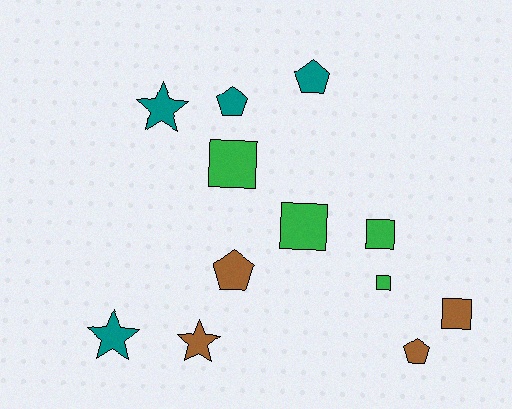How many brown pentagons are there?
There are 2 brown pentagons.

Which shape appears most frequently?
Square, with 5 objects.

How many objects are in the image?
There are 12 objects.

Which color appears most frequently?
Teal, with 4 objects.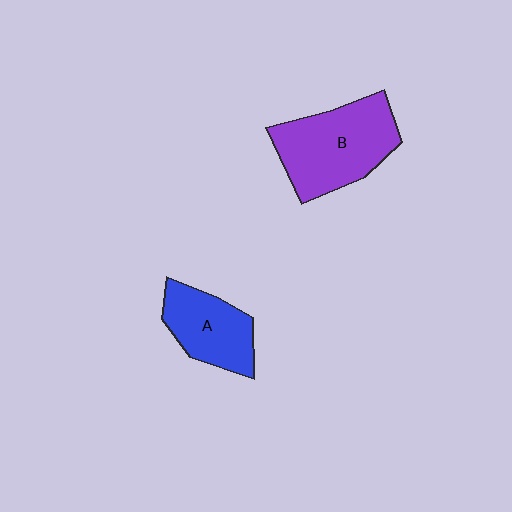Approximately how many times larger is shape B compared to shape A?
Approximately 1.5 times.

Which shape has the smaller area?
Shape A (blue).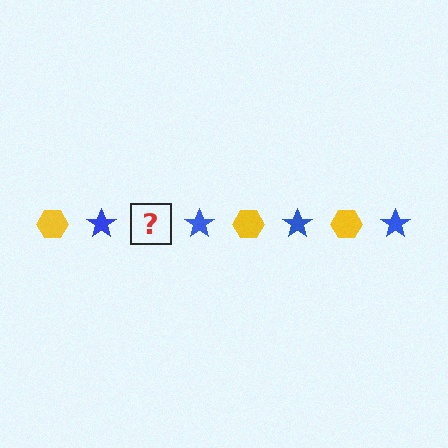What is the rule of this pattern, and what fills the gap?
The rule is that the pattern alternates between yellow hexagon and blue star. The gap should be filled with a yellow hexagon.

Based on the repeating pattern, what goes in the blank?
The blank should be a yellow hexagon.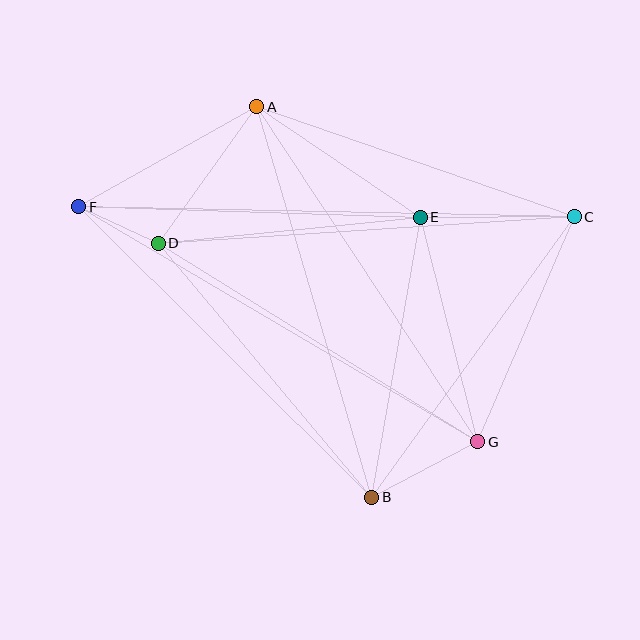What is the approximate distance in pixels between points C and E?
The distance between C and E is approximately 154 pixels.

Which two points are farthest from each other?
Points C and F are farthest from each other.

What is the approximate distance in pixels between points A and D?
The distance between A and D is approximately 169 pixels.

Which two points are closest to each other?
Points D and F are closest to each other.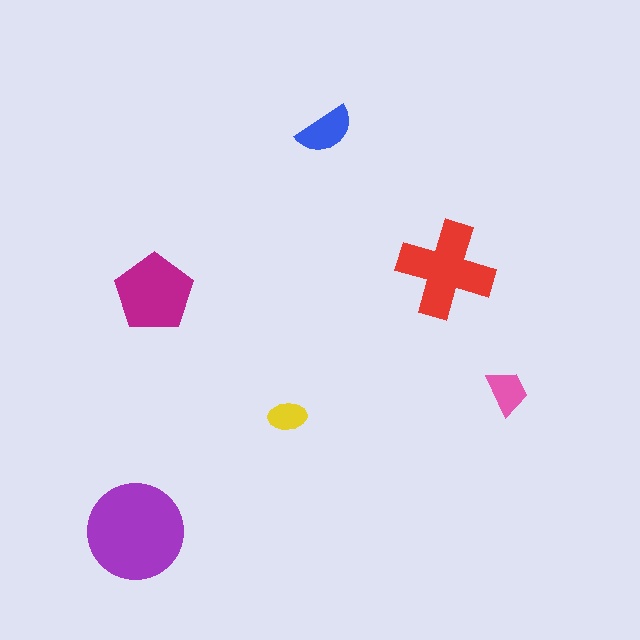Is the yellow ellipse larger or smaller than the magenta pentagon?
Smaller.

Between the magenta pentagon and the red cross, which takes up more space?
The red cross.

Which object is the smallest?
The yellow ellipse.